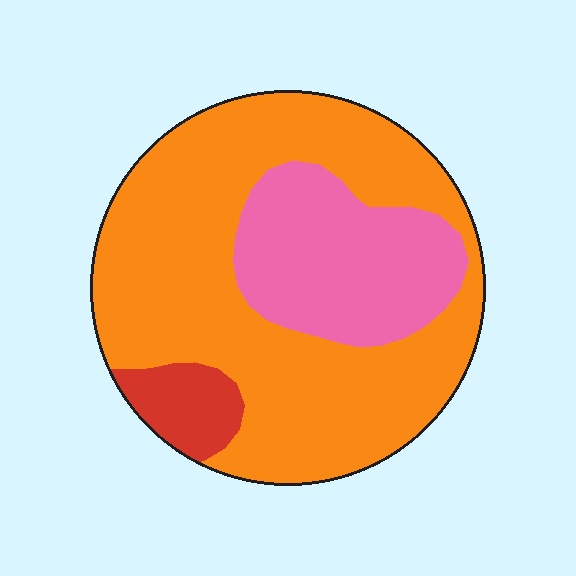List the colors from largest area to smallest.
From largest to smallest: orange, pink, red.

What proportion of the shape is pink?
Pink covers 25% of the shape.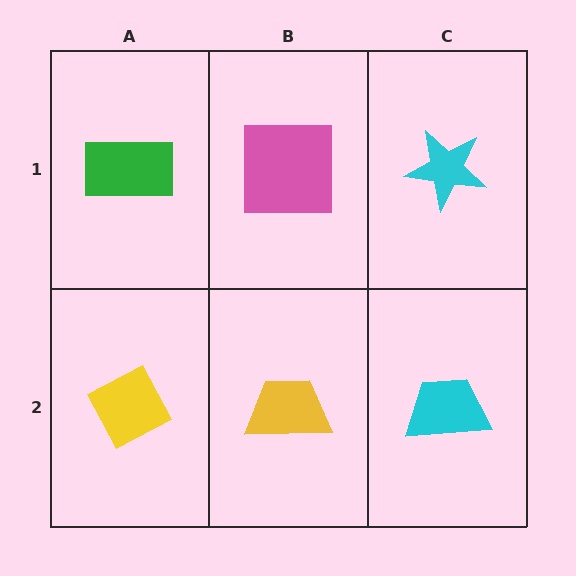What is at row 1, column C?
A cyan star.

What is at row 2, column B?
A yellow trapezoid.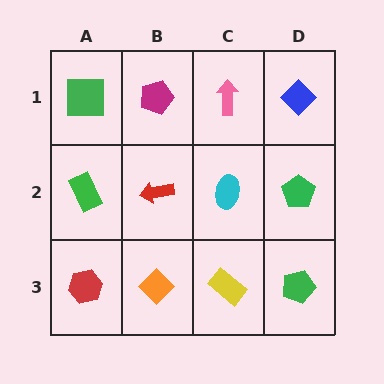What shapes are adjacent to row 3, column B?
A red arrow (row 2, column B), a red hexagon (row 3, column A), a yellow rectangle (row 3, column C).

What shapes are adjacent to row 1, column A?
A green rectangle (row 2, column A), a magenta pentagon (row 1, column B).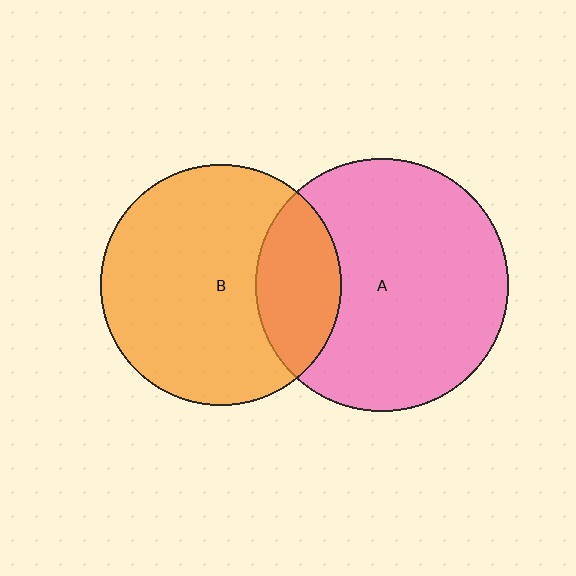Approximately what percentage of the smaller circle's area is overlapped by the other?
Approximately 25%.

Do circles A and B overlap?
Yes.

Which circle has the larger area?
Circle A (pink).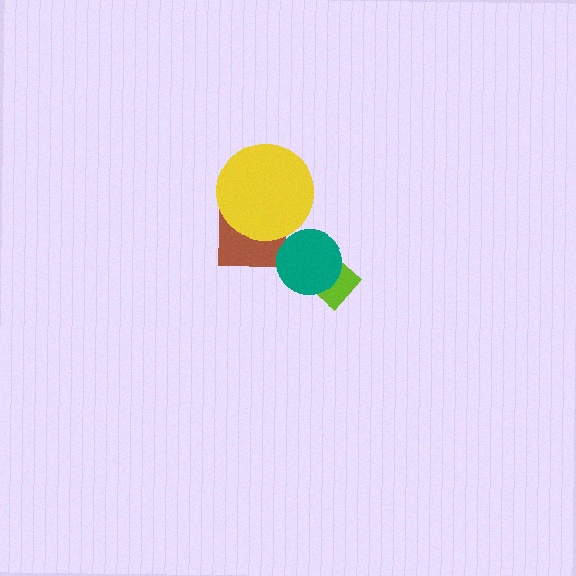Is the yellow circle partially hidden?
No, no other shape covers it.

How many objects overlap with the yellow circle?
1 object overlaps with the yellow circle.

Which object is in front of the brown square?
The yellow circle is in front of the brown square.